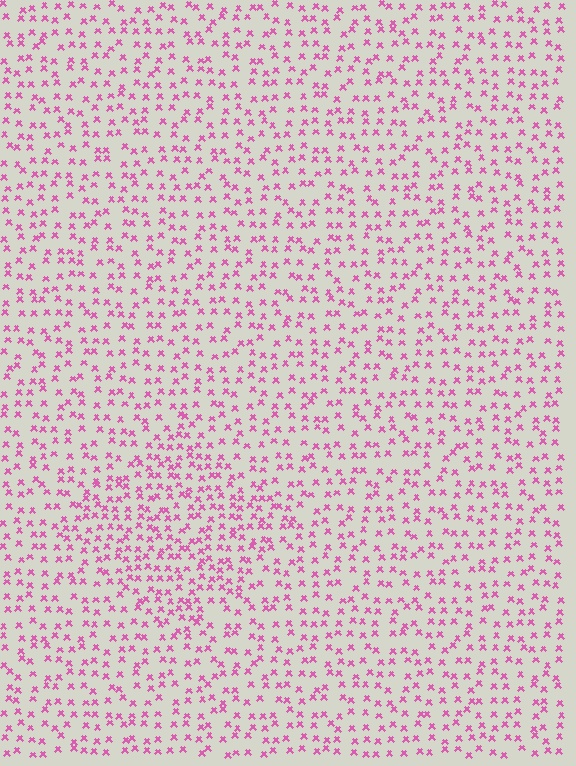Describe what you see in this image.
The image contains small pink elements arranged at two different densities. A diamond-shaped region is visible where the elements are more densely packed than the surrounding area.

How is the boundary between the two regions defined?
The boundary is defined by a change in element density (approximately 1.6x ratio). All elements are the same color, size, and shape.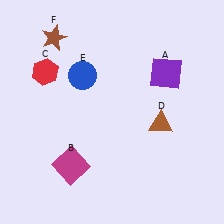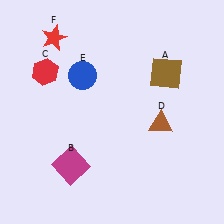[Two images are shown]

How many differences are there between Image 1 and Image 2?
There are 2 differences between the two images.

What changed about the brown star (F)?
In Image 1, F is brown. In Image 2, it changed to red.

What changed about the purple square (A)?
In Image 1, A is purple. In Image 2, it changed to brown.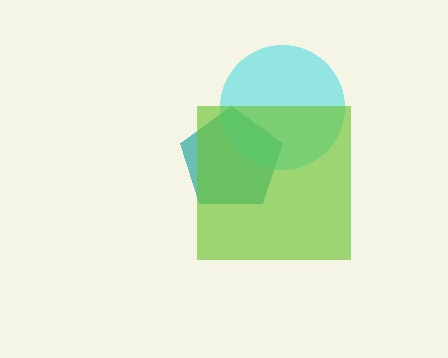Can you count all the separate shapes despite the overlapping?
Yes, there are 3 separate shapes.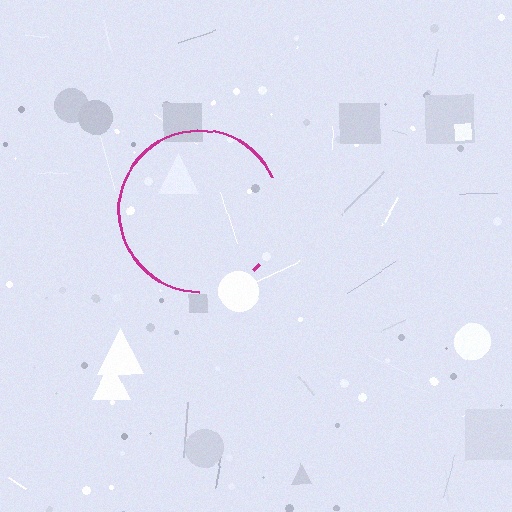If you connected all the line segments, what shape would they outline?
They would outline a circle.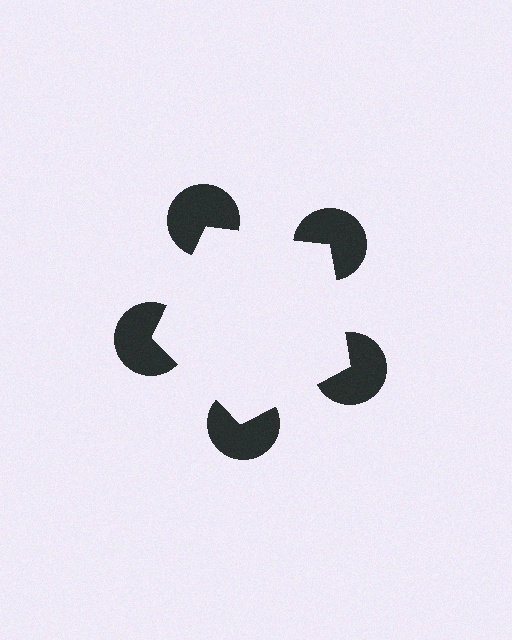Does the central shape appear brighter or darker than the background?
It typically appears slightly brighter than the background, even though no actual brightness change is drawn.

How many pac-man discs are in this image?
There are 5 — one at each vertex of the illusory pentagon.